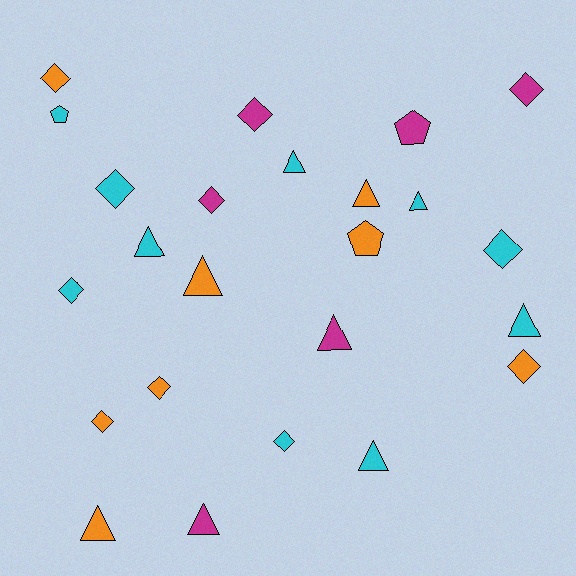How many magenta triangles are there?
There are 2 magenta triangles.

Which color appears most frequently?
Cyan, with 10 objects.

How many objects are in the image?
There are 24 objects.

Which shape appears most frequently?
Diamond, with 11 objects.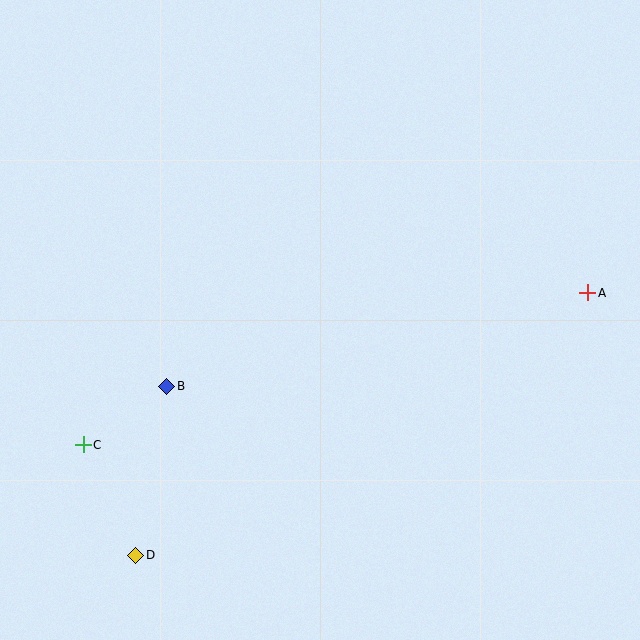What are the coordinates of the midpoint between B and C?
The midpoint between B and C is at (125, 415).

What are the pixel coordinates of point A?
Point A is at (588, 293).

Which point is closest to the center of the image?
Point B at (167, 386) is closest to the center.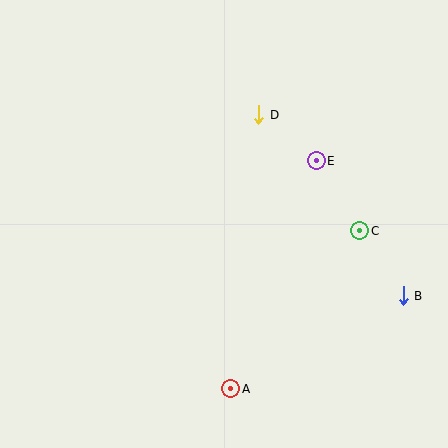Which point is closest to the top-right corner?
Point E is closest to the top-right corner.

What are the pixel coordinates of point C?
Point C is at (360, 231).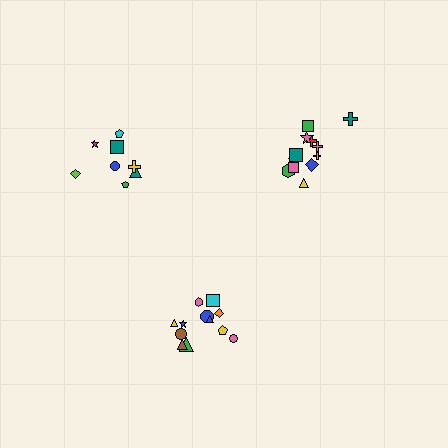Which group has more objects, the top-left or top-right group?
The top-right group.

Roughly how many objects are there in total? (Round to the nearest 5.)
Roughly 30 objects in total.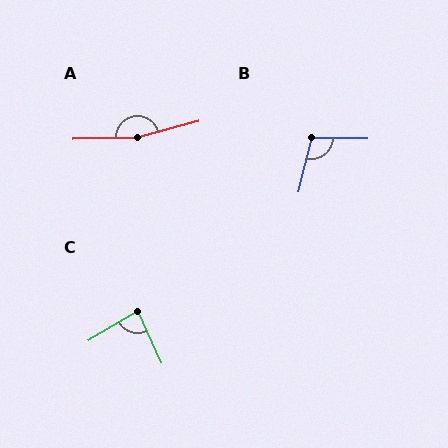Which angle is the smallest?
C, at approximately 84 degrees.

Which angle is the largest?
A, at approximately 166 degrees.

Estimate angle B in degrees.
Approximately 104 degrees.